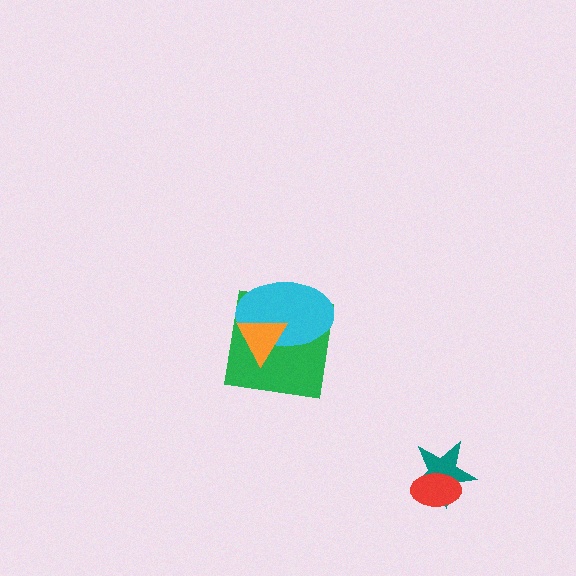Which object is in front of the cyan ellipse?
The orange triangle is in front of the cyan ellipse.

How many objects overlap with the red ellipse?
1 object overlaps with the red ellipse.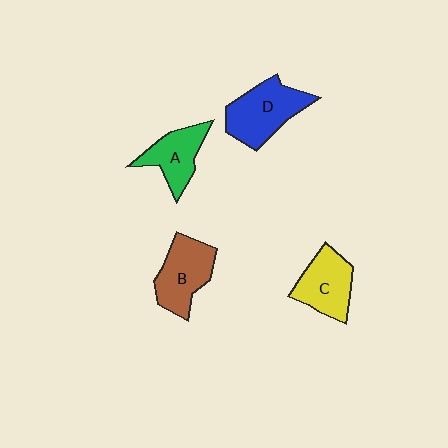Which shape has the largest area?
Shape D (blue).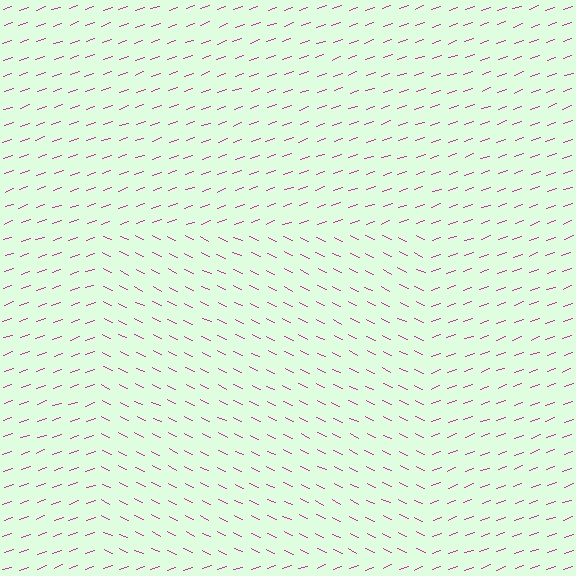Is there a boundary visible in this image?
Yes, there is a texture boundary formed by a change in line orientation.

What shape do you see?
I see a rectangle.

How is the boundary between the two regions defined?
The boundary is defined purely by a change in line orientation (approximately 45 degrees difference). All lines are the same color and thickness.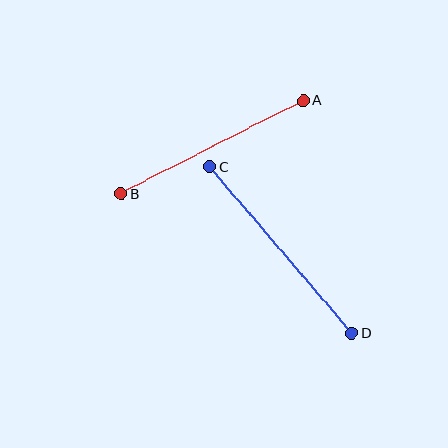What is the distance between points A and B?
The distance is approximately 204 pixels.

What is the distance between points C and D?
The distance is approximately 219 pixels.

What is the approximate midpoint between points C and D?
The midpoint is at approximately (281, 250) pixels.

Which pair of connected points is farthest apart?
Points C and D are farthest apart.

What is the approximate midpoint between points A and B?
The midpoint is at approximately (212, 147) pixels.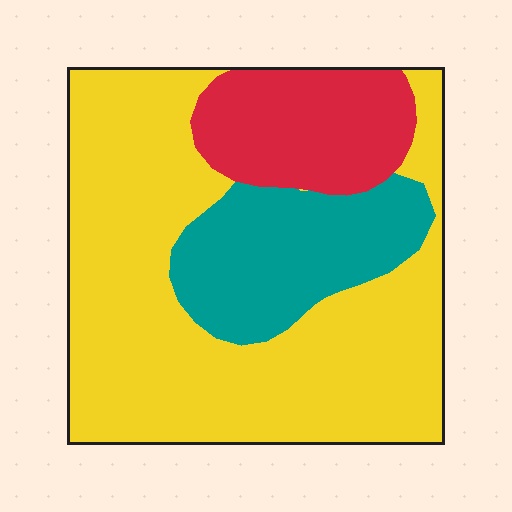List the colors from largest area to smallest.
From largest to smallest: yellow, teal, red.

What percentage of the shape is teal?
Teal takes up about one fifth (1/5) of the shape.